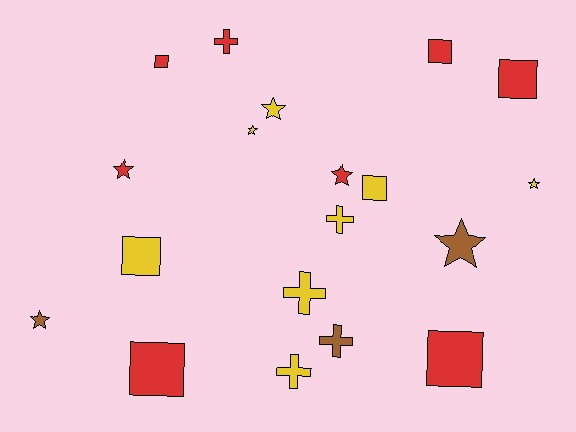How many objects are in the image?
There are 19 objects.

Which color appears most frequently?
Yellow, with 8 objects.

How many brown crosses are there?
There is 1 brown cross.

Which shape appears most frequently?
Star, with 7 objects.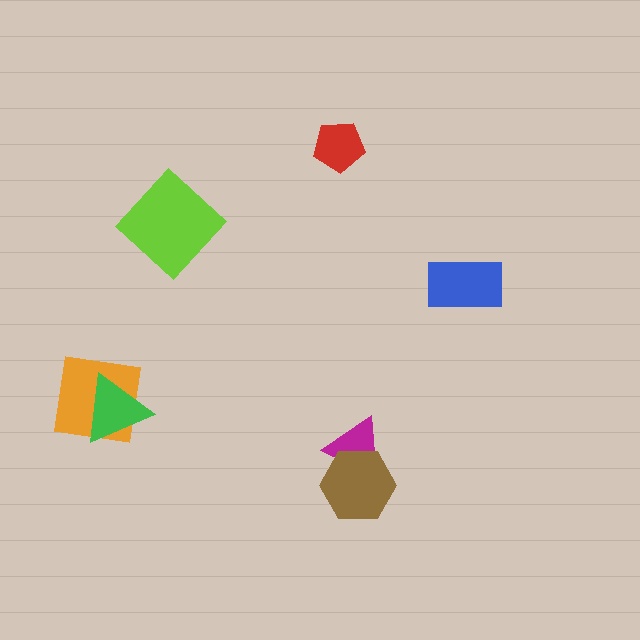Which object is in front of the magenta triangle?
The brown hexagon is in front of the magenta triangle.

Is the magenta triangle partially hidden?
Yes, it is partially covered by another shape.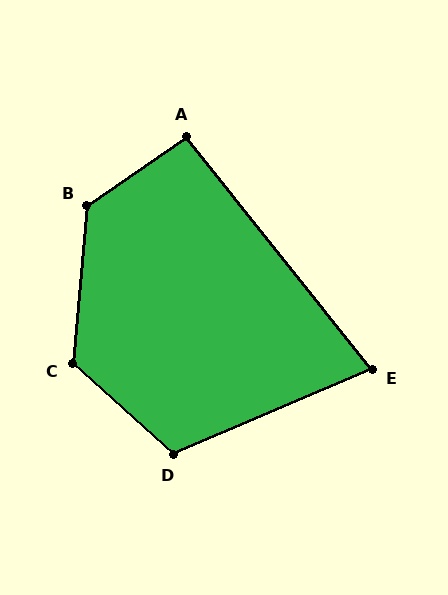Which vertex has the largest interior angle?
B, at approximately 130 degrees.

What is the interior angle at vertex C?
Approximately 127 degrees (obtuse).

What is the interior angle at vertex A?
Approximately 94 degrees (approximately right).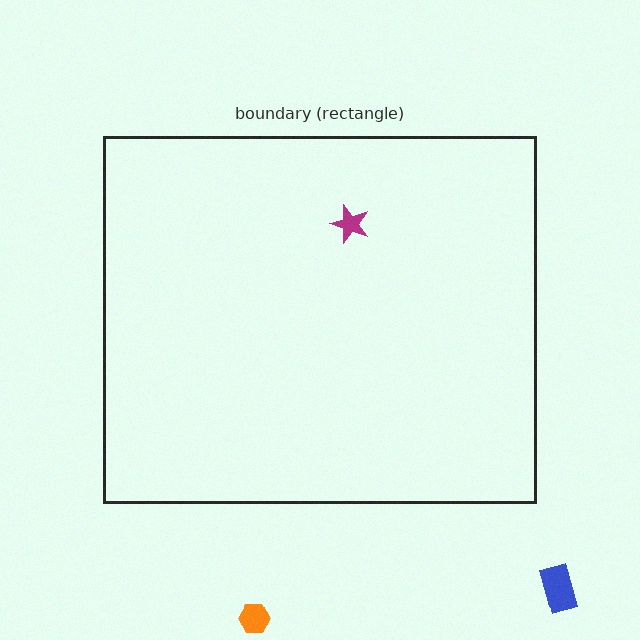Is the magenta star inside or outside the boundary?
Inside.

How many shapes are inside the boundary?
1 inside, 2 outside.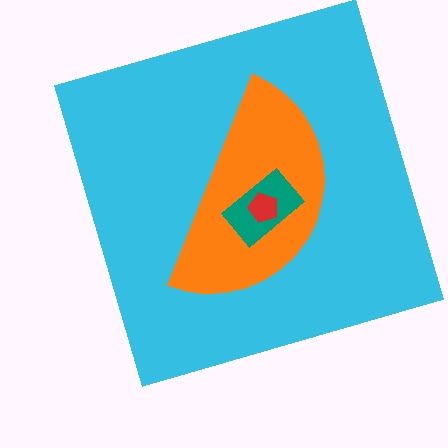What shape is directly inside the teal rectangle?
The red pentagon.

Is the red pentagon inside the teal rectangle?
Yes.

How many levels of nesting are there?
4.